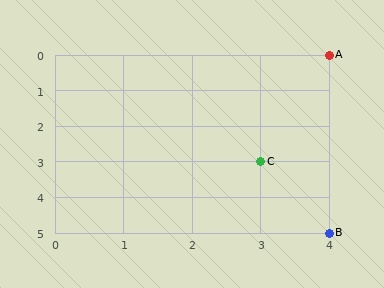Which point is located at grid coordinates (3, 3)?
Point C is at (3, 3).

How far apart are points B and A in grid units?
Points B and A are 5 rows apart.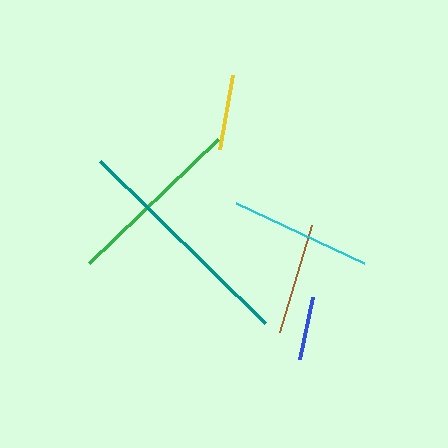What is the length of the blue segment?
The blue segment is approximately 63 pixels long.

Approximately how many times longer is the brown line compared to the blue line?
The brown line is approximately 1.8 times the length of the blue line.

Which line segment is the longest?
The teal line is the longest at approximately 231 pixels.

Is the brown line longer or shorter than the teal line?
The teal line is longer than the brown line.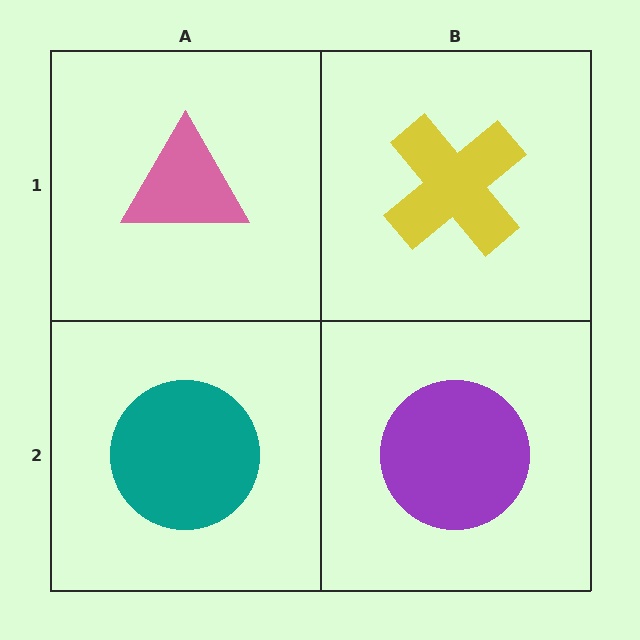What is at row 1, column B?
A yellow cross.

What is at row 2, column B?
A purple circle.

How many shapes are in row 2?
2 shapes.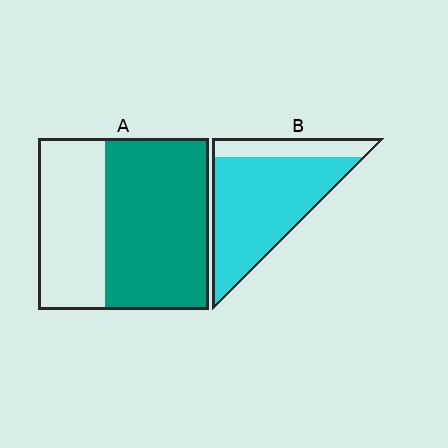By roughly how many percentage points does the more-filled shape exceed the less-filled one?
By roughly 20 percentage points (B over A).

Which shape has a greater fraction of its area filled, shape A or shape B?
Shape B.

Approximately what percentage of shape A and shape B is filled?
A is approximately 60% and B is approximately 80%.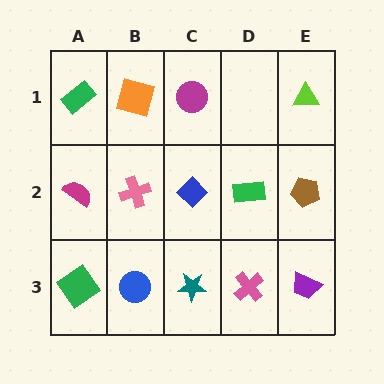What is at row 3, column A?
A green diamond.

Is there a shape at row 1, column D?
No, that cell is empty.